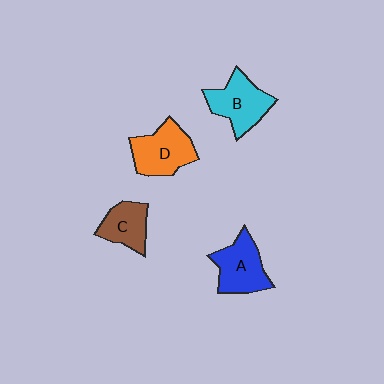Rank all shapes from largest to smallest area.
From largest to smallest: D (orange), B (cyan), A (blue), C (brown).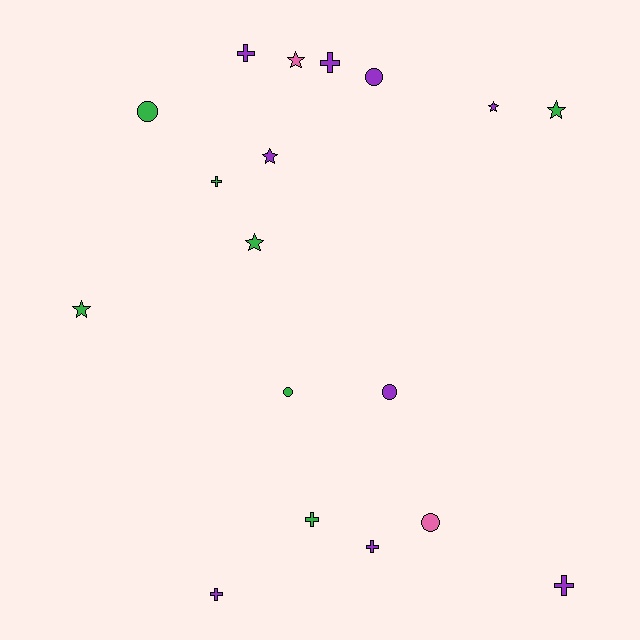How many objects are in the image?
There are 18 objects.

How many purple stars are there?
There are 2 purple stars.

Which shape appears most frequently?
Cross, with 7 objects.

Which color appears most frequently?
Purple, with 9 objects.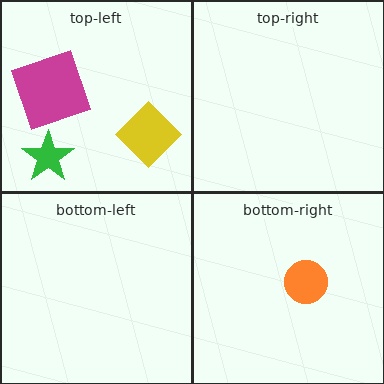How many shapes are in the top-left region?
3.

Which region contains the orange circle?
The bottom-right region.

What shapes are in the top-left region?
The green star, the yellow diamond, the magenta square.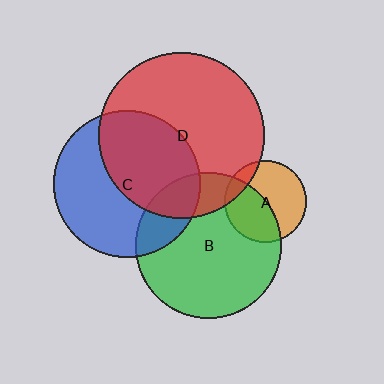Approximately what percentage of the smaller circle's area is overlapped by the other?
Approximately 20%.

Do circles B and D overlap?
Yes.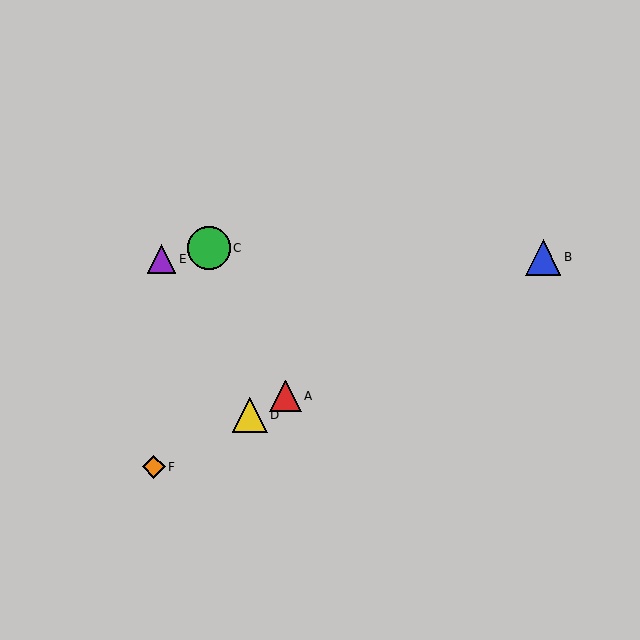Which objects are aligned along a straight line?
Objects A, B, D, F are aligned along a straight line.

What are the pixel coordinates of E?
Object E is at (161, 259).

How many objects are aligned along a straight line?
4 objects (A, B, D, F) are aligned along a straight line.